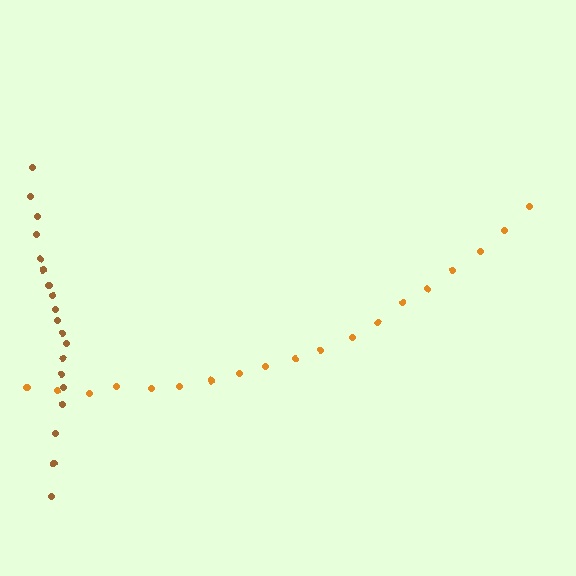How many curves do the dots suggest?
There are 2 distinct paths.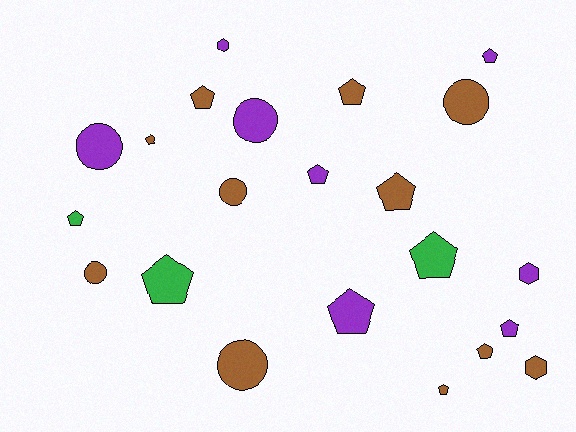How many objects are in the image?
There are 22 objects.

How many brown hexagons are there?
There is 1 brown hexagon.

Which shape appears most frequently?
Pentagon, with 13 objects.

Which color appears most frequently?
Brown, with 11 objects.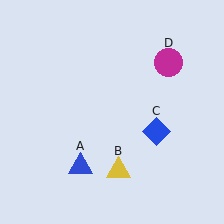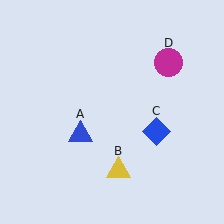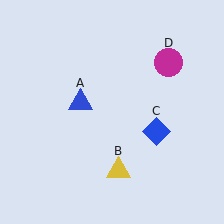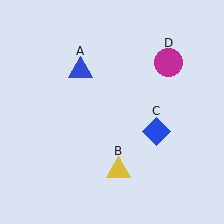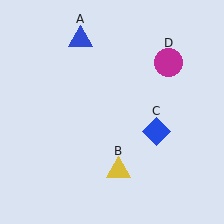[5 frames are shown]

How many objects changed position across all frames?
1 object changed position: blue triangle (object A).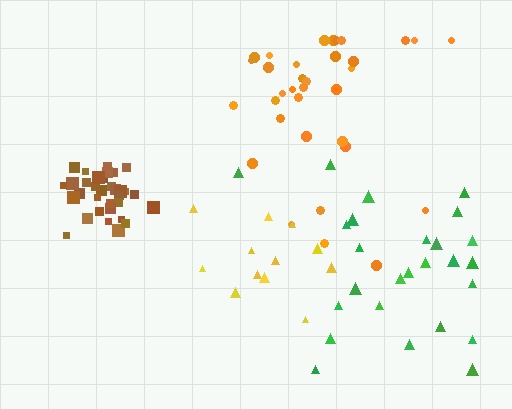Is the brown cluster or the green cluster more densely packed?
Brown.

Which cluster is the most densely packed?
Brown.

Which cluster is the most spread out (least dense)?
Yellow.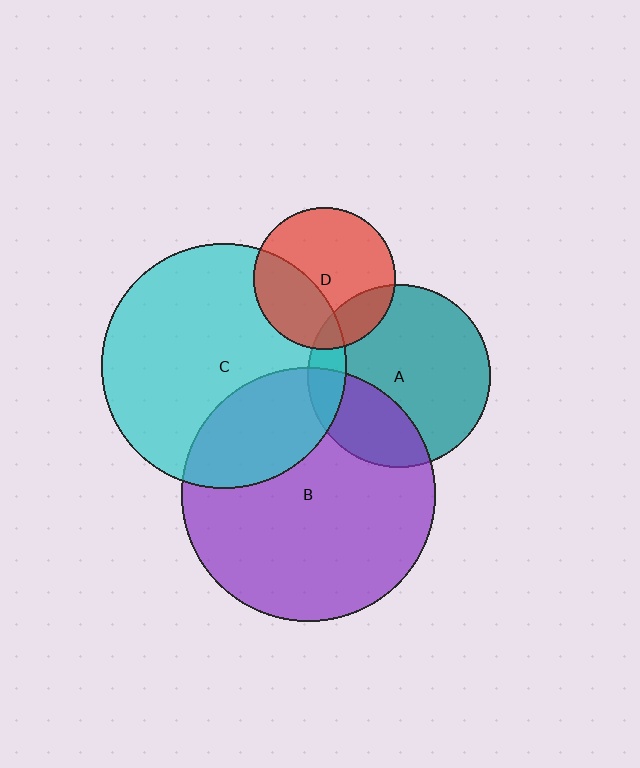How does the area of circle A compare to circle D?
Approximately 1.7 times.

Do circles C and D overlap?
Yes.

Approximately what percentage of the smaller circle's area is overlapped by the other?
Approximately 35%.